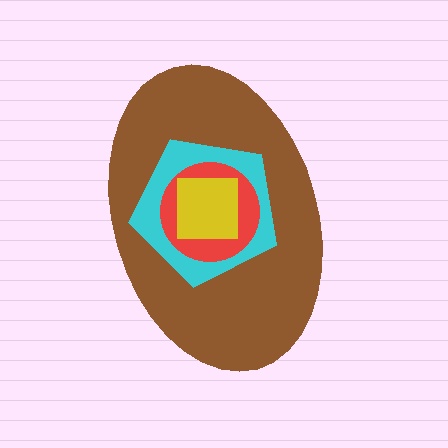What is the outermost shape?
The brown ellipse.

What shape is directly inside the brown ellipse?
The cyan pentagon.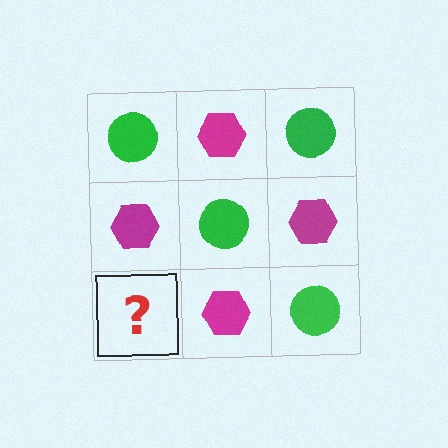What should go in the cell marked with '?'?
The missing cell should contain a green circle.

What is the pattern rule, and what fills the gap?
The rule is that it alternates green circle and magenta hexagon in a checkerboard pattern. The gap should be filled with a green circle.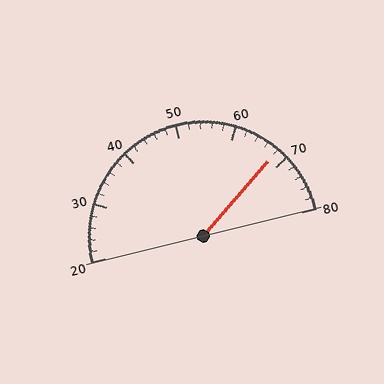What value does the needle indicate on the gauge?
The needle indicates approximately 68.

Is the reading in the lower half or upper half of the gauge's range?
The reading is in the upper half of the range (20 to 80).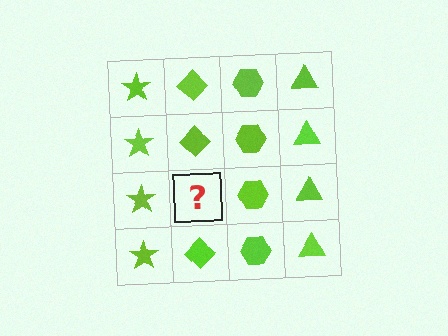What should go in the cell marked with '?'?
The missing cell should contain a lime diamond.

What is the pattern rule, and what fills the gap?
The rule is that each column has a consistent shape. The gap should be filled with a lime diamond.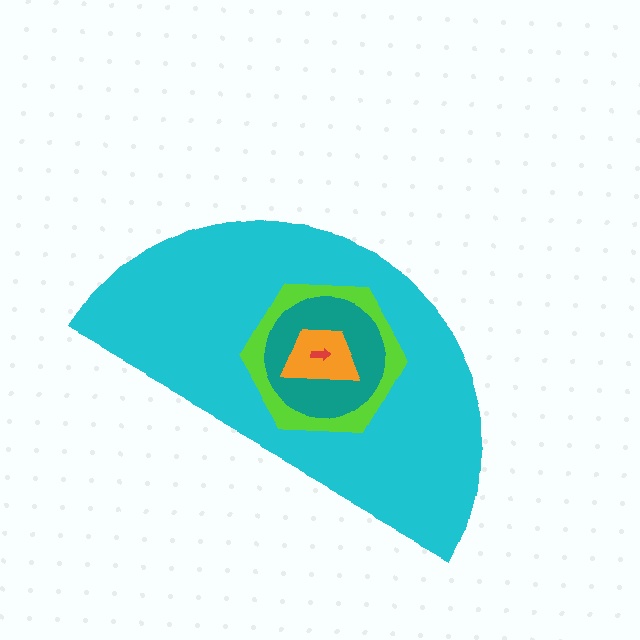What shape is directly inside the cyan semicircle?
The lime hexagon.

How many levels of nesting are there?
5.